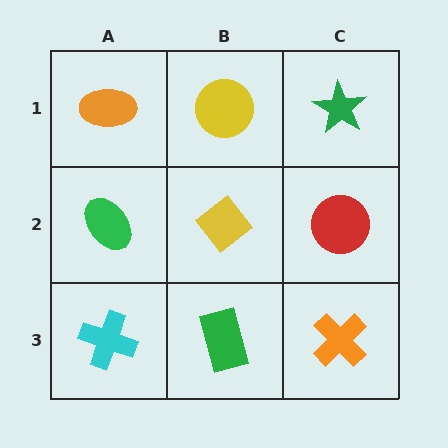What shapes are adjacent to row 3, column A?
A green ellipse (row 2, column A), a green rectangle (row 3, column B).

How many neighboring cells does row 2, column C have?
3.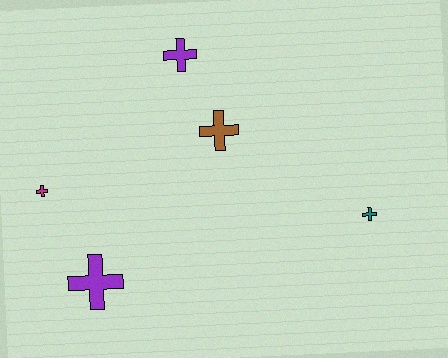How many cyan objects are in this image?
There are no cyan objects.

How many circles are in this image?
There are no circles.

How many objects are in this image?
There are 5 objects.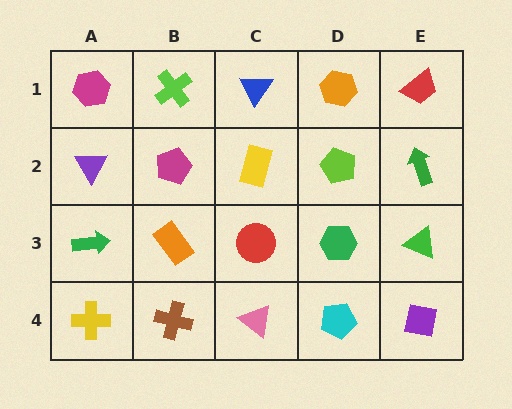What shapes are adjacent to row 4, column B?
An orange rectangle (row 3, column B), a yellow cross (row 4, column A), a pink triangle (row 4, column C).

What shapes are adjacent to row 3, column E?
A green arrow (row 2, column E), a purple square (row 4, column E), a green hexagon (row 3, column D).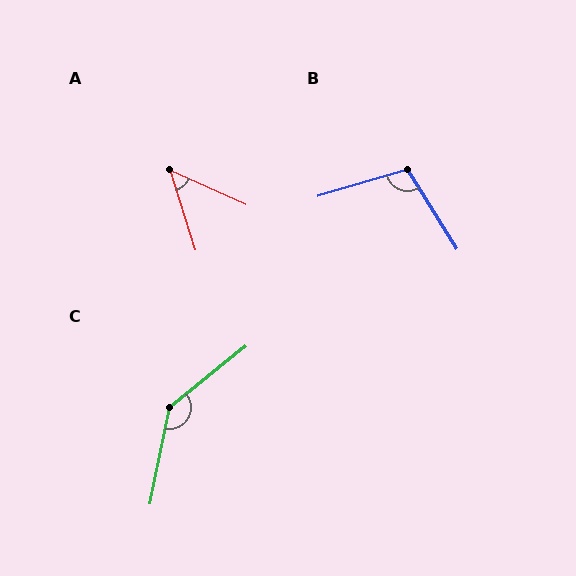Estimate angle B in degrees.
Approximately 105 degrees.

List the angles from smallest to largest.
A (48°), B (105°), C (140°).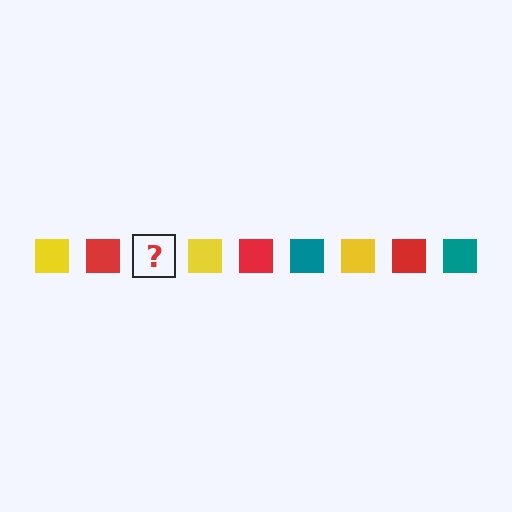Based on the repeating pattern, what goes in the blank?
The blank should be a teal square.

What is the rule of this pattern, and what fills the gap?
The rule is that the pattern cycles through yellow, red, teal squares. The gap should be filled with a teal square.